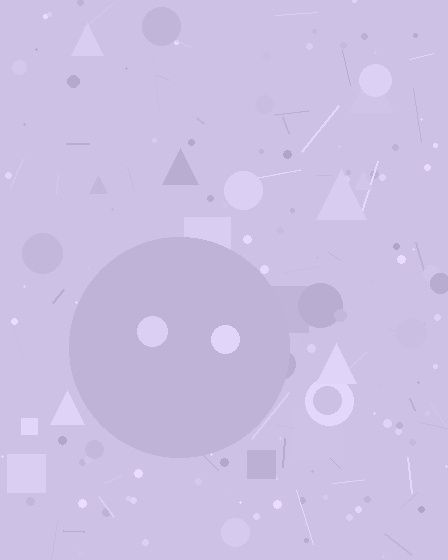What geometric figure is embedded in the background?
A circle is embedded in the background.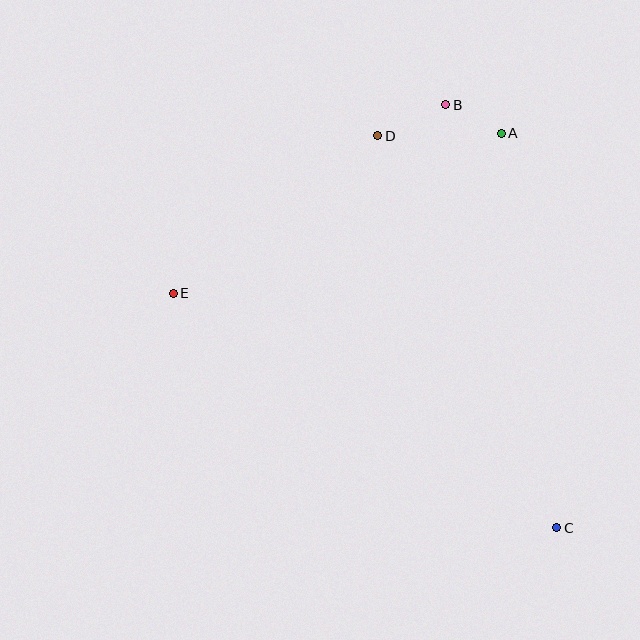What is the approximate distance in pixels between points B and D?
The distance between B and D is approximately 74 pixels.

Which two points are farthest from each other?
Points C and E are farthest from each other.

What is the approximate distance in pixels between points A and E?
The distance between A and E is approximately 365 pixels.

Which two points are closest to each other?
Points A and B are closest to each other.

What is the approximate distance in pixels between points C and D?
The distance between C and D is approximately 431 pixels.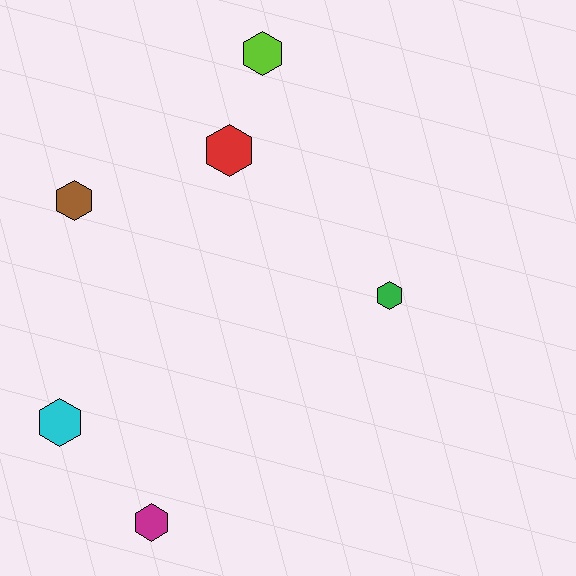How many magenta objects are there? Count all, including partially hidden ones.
There is 1 magenta object.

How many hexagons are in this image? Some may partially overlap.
There are 6 hexagons.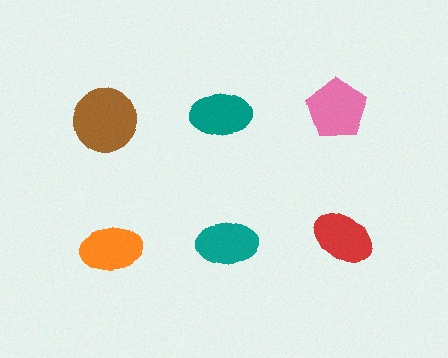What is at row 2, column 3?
A red ellipse.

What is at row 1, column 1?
A brown circle.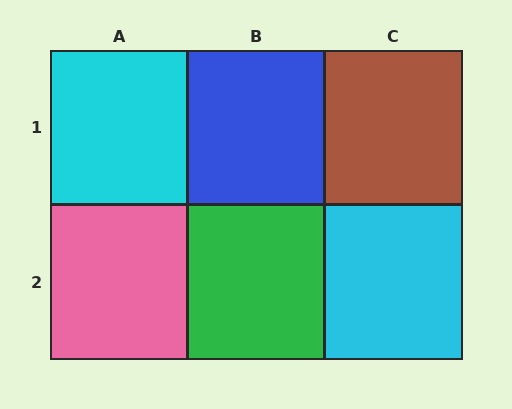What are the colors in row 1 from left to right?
Cyan, blue, brown.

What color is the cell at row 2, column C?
Cyan.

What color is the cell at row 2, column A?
Pink.